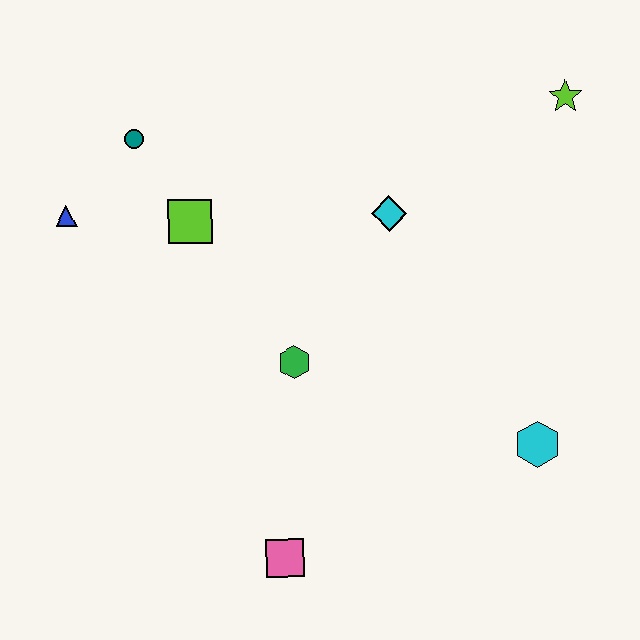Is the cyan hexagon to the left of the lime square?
No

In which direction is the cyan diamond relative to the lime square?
The cyan diamond is to the right of the lime square.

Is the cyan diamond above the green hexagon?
Yes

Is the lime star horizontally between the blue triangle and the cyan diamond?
No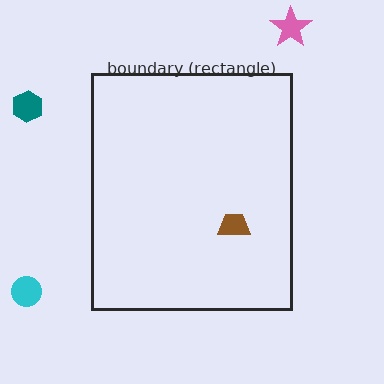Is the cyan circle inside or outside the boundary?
Outside.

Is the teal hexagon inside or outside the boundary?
Outside.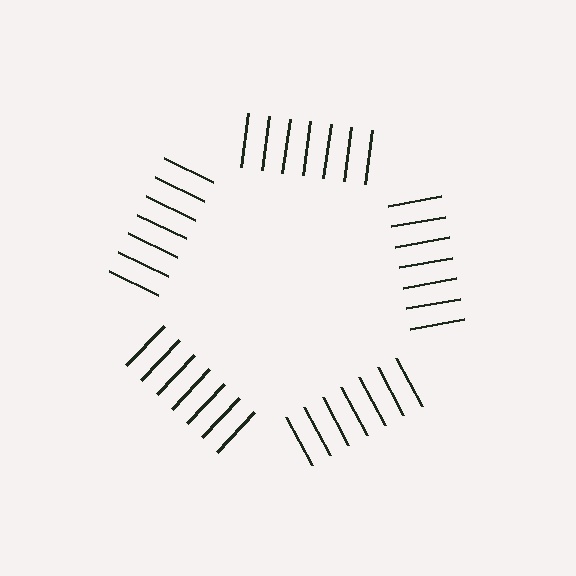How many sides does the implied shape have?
5 sides — the line-ends trace a pentagon.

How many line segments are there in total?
35 — 7 along each of the 5 edges.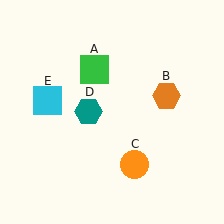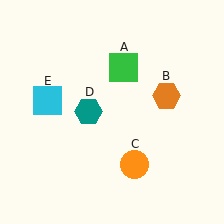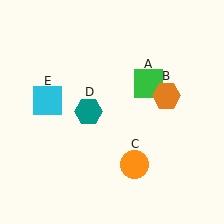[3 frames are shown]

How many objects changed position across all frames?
1 object changed position: green square (object A).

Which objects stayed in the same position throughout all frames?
Orange hexagon (object B) and orange circle (object C) and teal hexagon (object D) and cyan square (object E) remained stationary.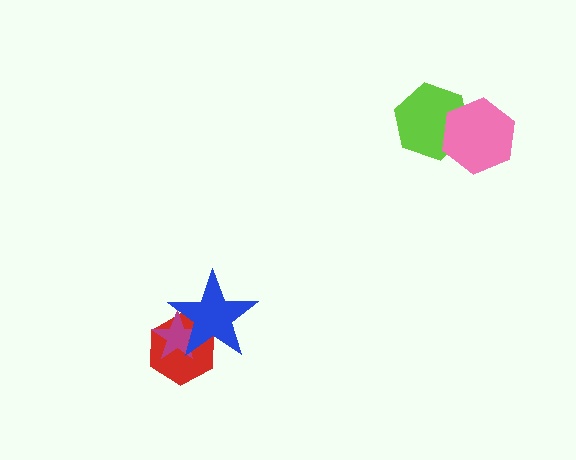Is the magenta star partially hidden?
Yes, it is partially covered by another shape.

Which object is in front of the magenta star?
The blue star is in front of the magenta star.